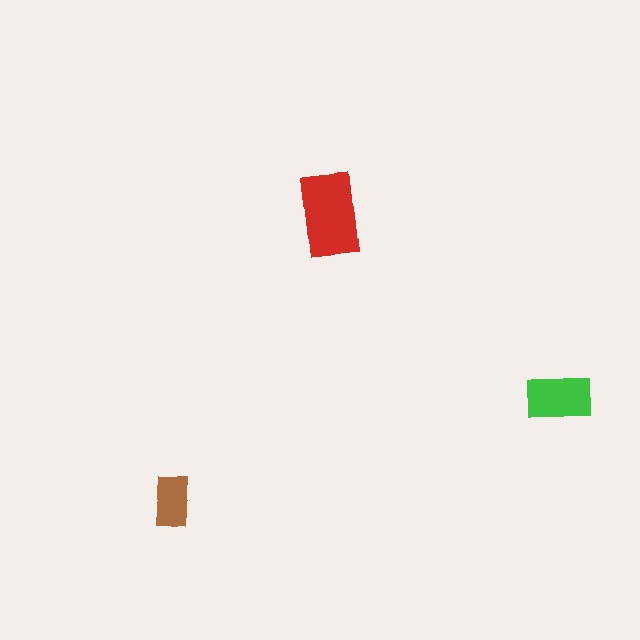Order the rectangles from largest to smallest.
the red one, the green one, the brown one.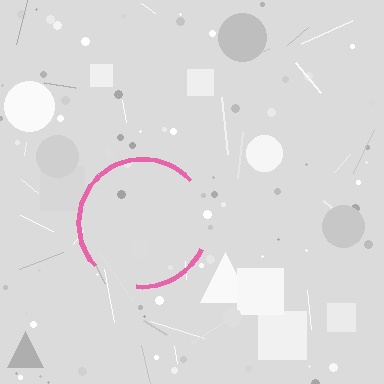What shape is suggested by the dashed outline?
The dashed outline suggests a circle.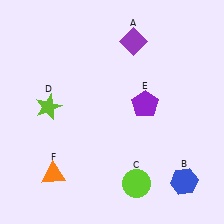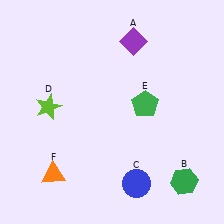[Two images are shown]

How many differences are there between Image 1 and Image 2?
There are 3 differences between the two images.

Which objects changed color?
B changed from blue to green. C changed from lime to blue. E changed from purple to green.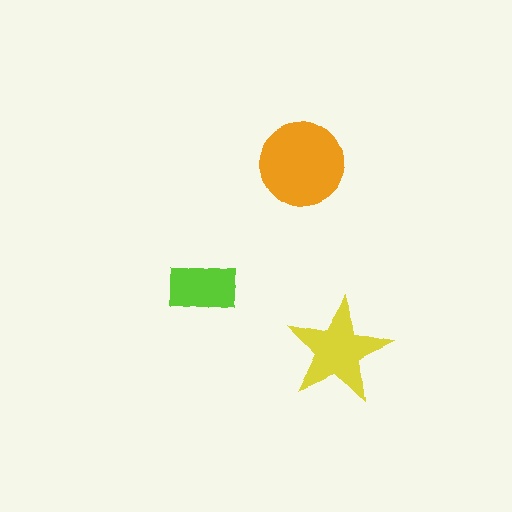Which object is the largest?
The orange circle.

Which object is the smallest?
The lime rectangle.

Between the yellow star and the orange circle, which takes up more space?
The orange circle.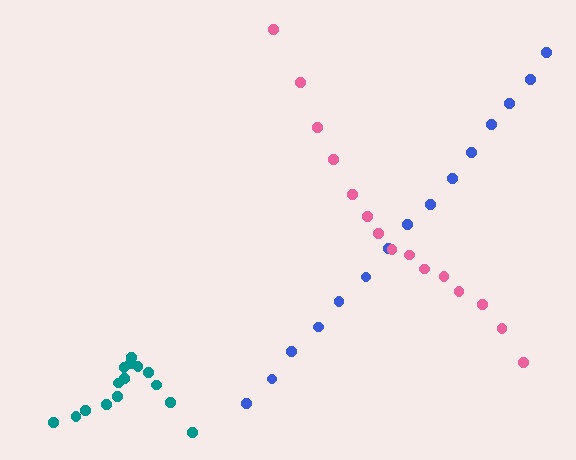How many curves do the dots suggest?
There are 3 distinct paths.